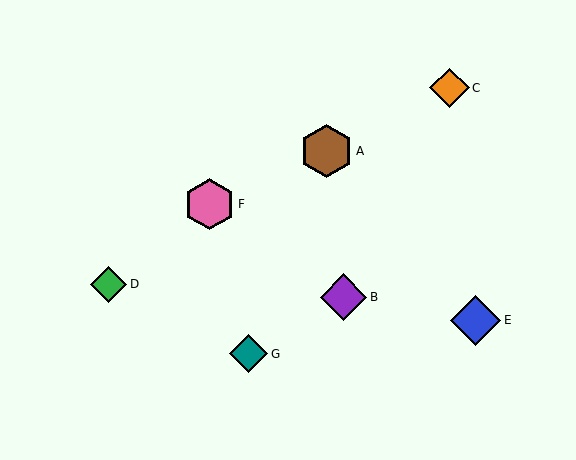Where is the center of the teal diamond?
The center of the teal diamond is at (248, 354).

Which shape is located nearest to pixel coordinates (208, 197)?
The pink hexagon (labeled F) at (210, 204) is nearest to that location.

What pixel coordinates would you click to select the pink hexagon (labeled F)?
Click at (210, 204) to select the pink hexagon F.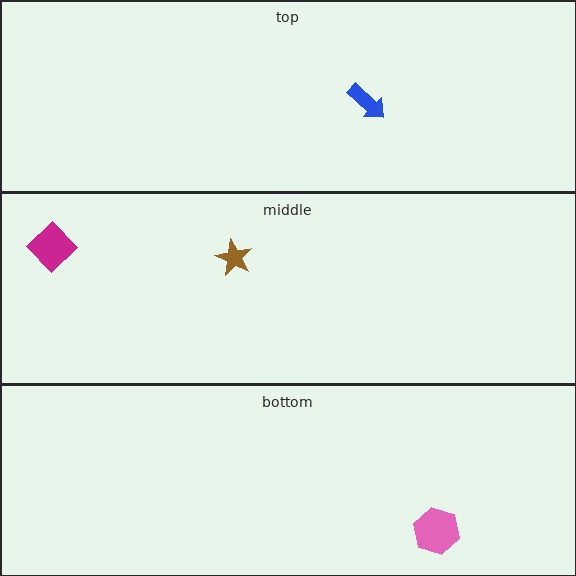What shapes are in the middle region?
The brown star, the magenta diamond.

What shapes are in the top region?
The blue arrow.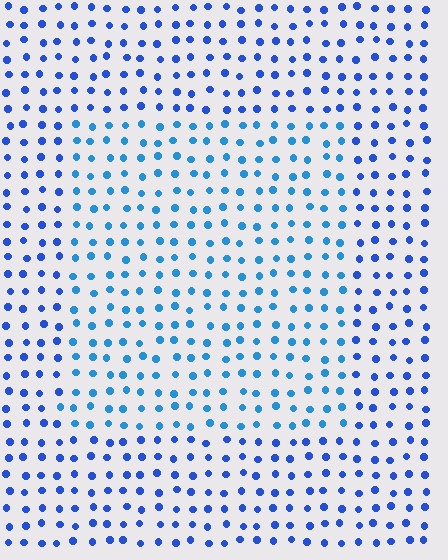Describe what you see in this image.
The image is filled with small blue elements in a uniform arrangement. A rectangle-shaped region is visible where the elements are tinted to a slightly different hue, forming a subtle color boundary.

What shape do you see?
I see a rectangle.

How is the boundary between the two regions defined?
The boundary is defined purely by a slight shift in hue (about 23 degrees). Spacing, size, and orientation are identical on both sides.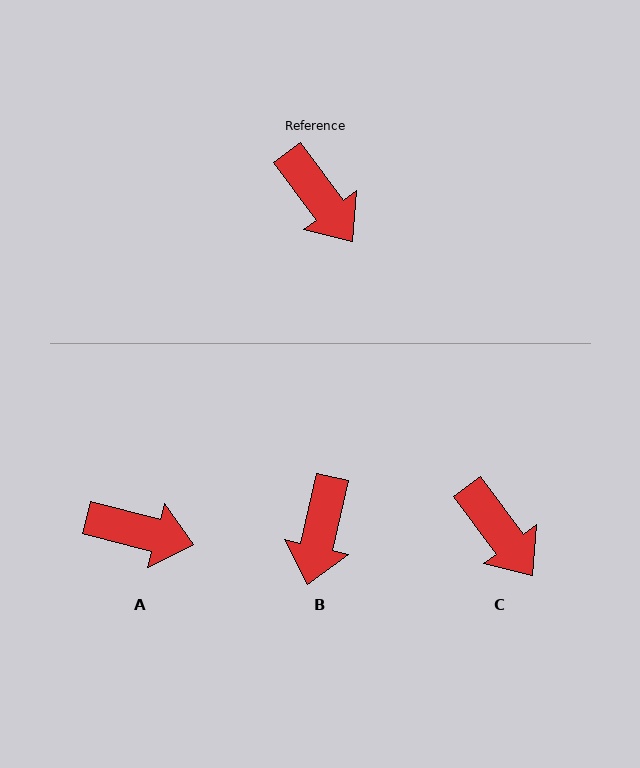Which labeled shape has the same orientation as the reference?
C.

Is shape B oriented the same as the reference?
No, it is off by about 49 degrees.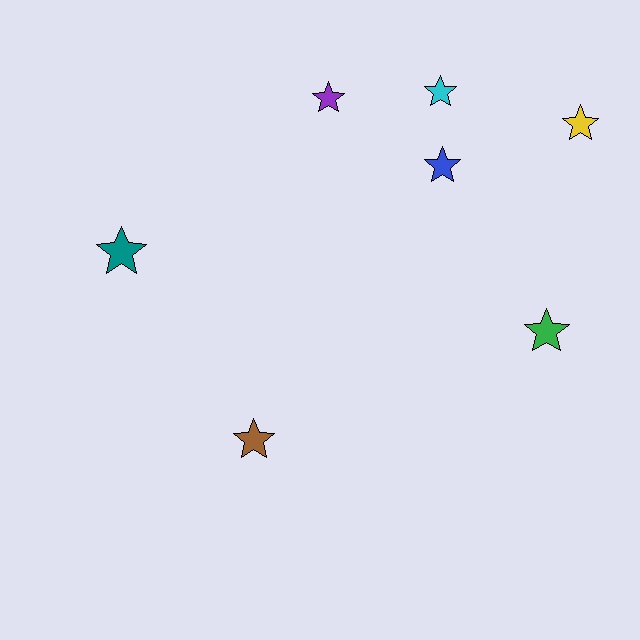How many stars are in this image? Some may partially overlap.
There are 7 stars.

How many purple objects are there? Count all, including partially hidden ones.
There is 1 purple object.